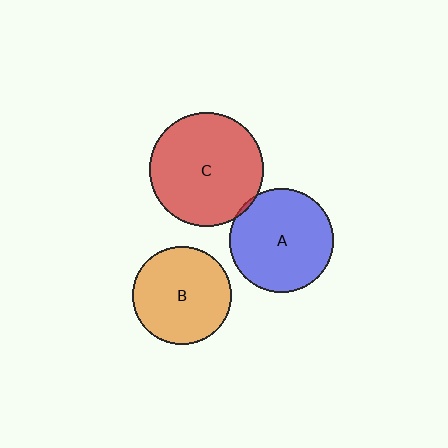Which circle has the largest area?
Circle C (red).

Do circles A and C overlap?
Yes.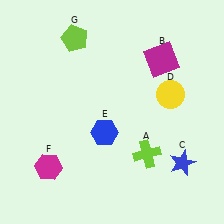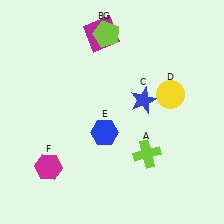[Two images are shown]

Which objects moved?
The objects that moved are: the magenta square (B), the blue star (C), the lime pentagon (G).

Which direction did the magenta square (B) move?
The magenta square (B) moved left.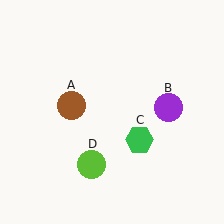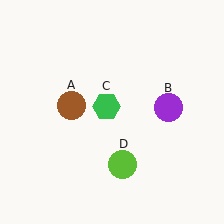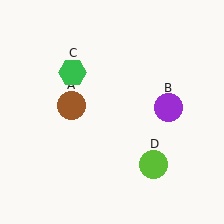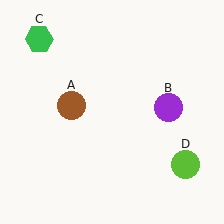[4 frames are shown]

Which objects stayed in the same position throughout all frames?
Brown circle (object A) and purple circle (object B) remained stationary.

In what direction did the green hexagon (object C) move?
The green hexagon (object C) moved up and to the left.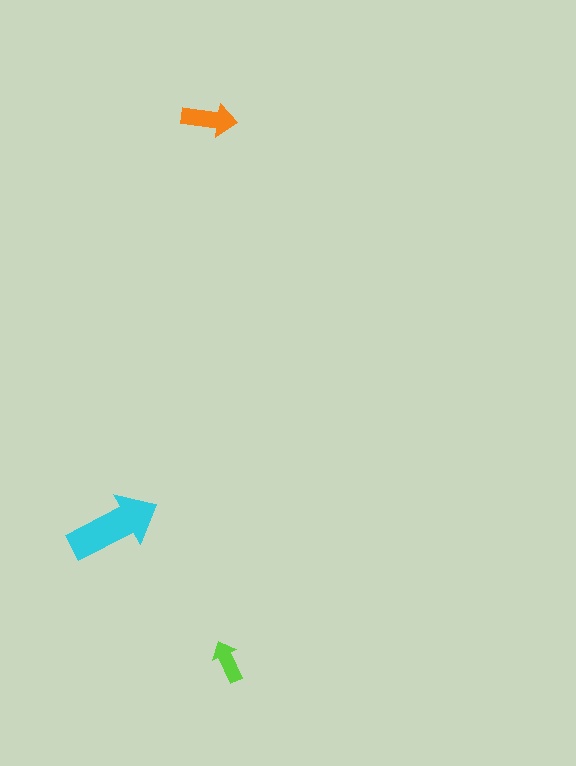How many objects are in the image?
There are 3 objects in the image.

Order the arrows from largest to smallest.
the cyan one, the orange one, the lime one.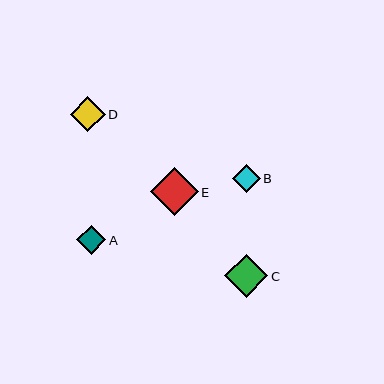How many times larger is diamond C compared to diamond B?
Diamond C is approximately 1.6 times the size of diamond B.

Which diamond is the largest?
Diamond E is the largest with a size of approximately 47 pixels.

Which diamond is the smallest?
Diamond B is the smallest with a size of approximately 28 pixels.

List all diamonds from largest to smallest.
From largest to smallest: E, C, D, A, B.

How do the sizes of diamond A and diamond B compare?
Diamond A and diamond B are approximately the same size.